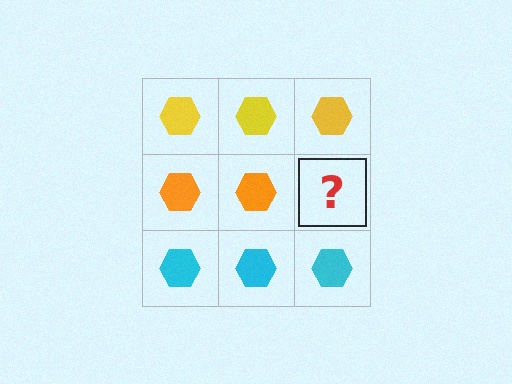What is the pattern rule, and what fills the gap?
The rule is that each row has a consistent color. The gap should be filled with an orange hexagon.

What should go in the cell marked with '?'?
The missing cell should contain an orange hexagon.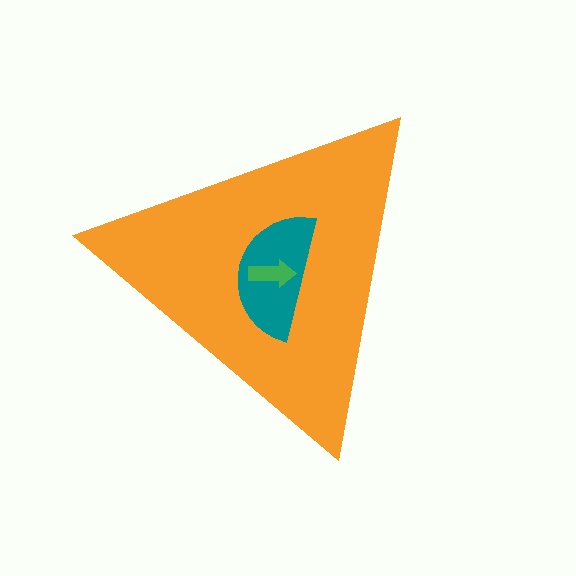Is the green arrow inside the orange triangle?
Yes.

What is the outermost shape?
The orange triangle.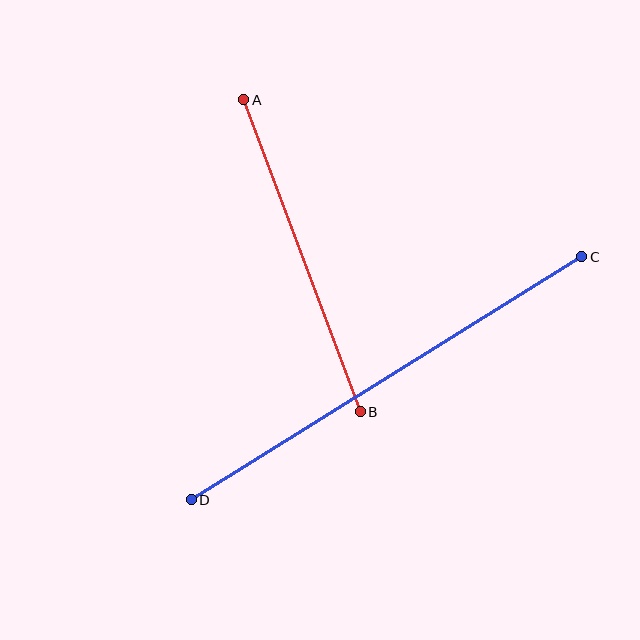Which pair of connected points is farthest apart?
Points C and D are farthest apart.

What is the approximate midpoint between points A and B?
The midpoint is at approximately (302, 256) pixels.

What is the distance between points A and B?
The distance is approximately 333 pixels.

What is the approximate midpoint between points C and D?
The midpoint is at approximately (386, 378) pixels.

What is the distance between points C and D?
The distance is approximately 460 pixels.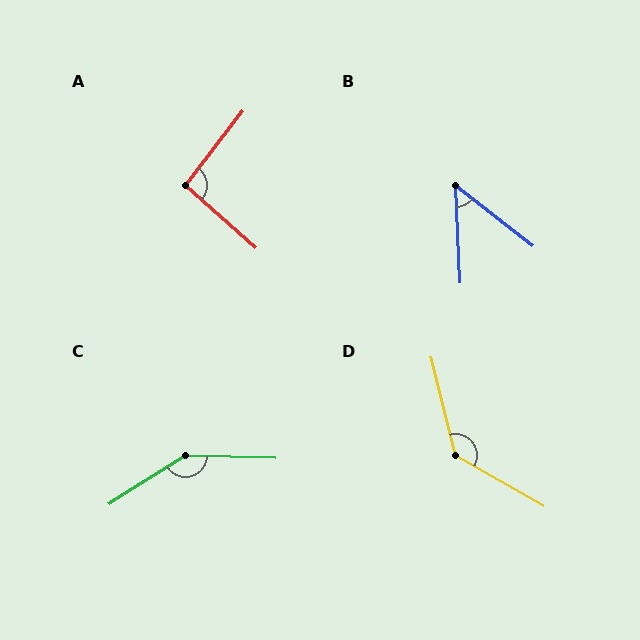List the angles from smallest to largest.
B (50°), A (94°), D (134°), C (146°).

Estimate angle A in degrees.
Approximately 94 degrees.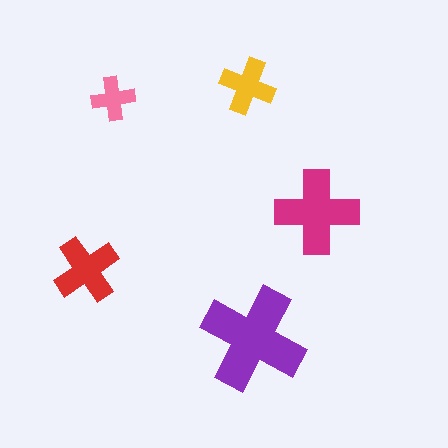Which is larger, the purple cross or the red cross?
The purple one.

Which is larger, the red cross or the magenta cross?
The magenta one.